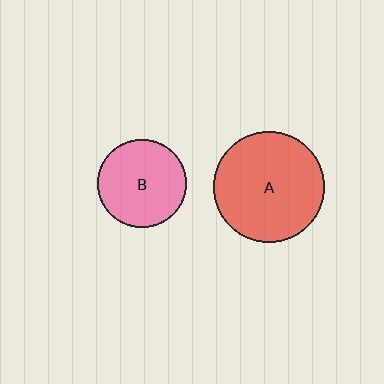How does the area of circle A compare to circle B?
Approximately 1.6 times.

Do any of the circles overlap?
No, none of the circles overlap.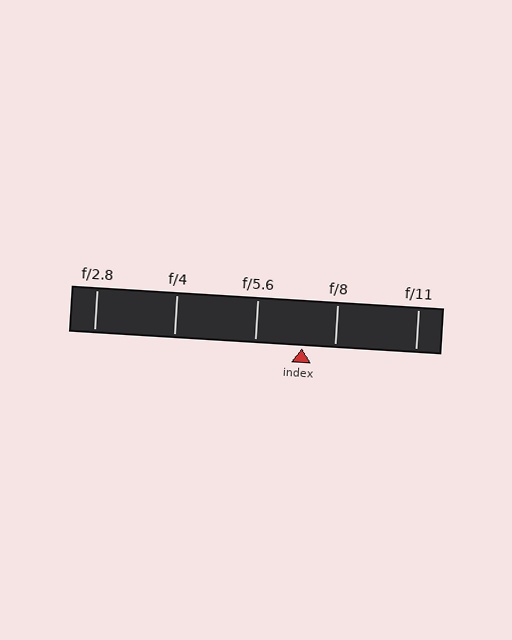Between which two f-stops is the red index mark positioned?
The index mark is between f/5.6 and f/8.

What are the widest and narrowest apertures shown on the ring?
The widest aperture shown is f/2.8 and the narrowest is f/11.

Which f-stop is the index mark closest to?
The index mark is closest to f/8.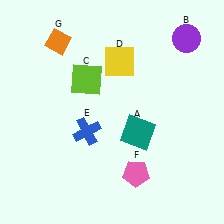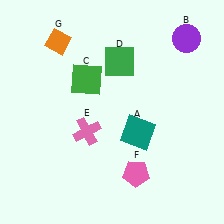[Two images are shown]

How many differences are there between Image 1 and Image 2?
There are 3 differences between the two images.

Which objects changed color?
C changed from lime to green. D changed from yellow to green. E changed from blue to pink.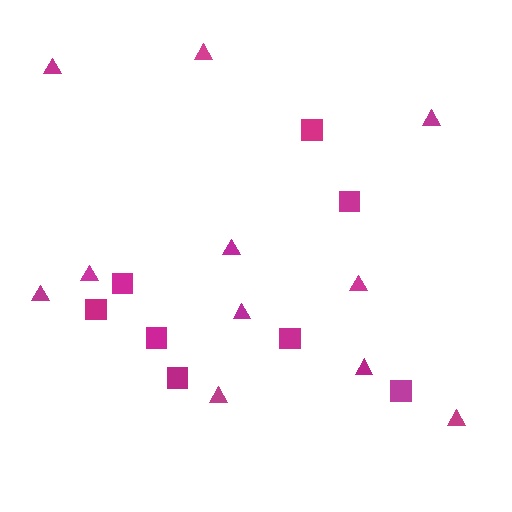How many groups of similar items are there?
There are 2 groups: one group of triangles (11) and one group of squares (8).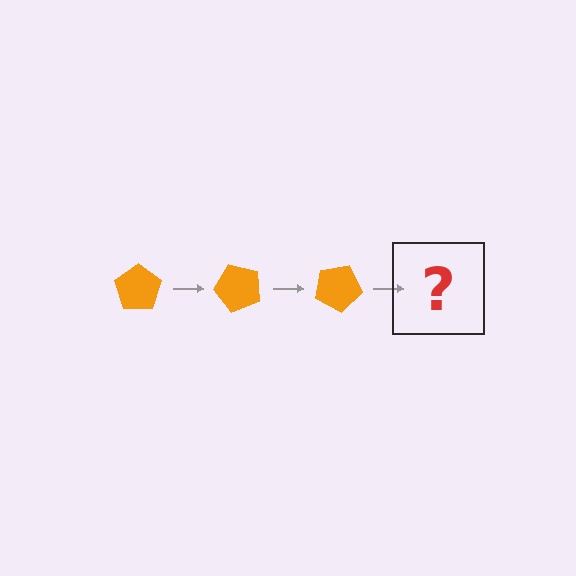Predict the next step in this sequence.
The next step is an orange pentagon rotated 150 degrees.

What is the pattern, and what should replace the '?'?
The pattern is that the pentagon rotates 50 degrees each step. The '?' should be an orange pentagon rotated 150 degrees.